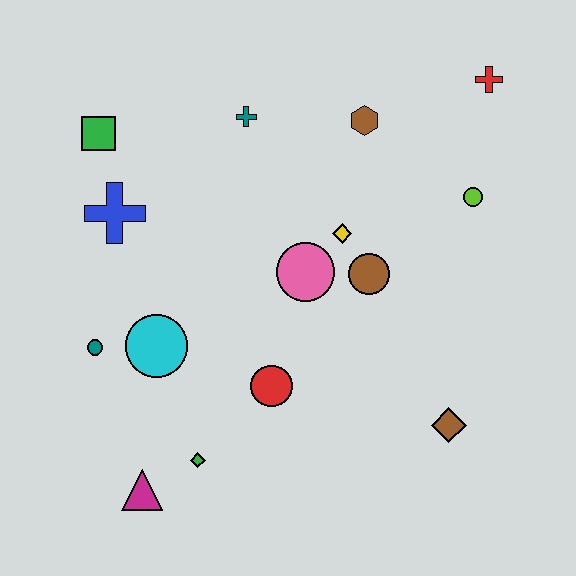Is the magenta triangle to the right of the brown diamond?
No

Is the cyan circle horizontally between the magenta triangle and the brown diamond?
Yes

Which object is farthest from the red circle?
The red cross is farthest from the red circle.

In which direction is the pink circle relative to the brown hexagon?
The pink circle is below the brown hexagon.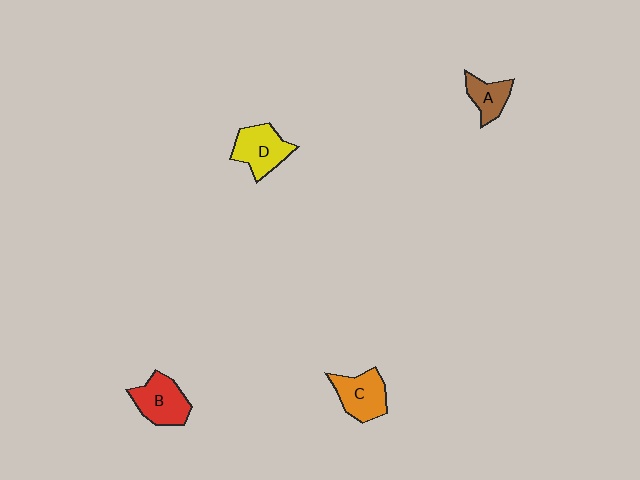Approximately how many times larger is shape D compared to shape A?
Approximately 1.5 times.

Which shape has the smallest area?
Shape A (brown).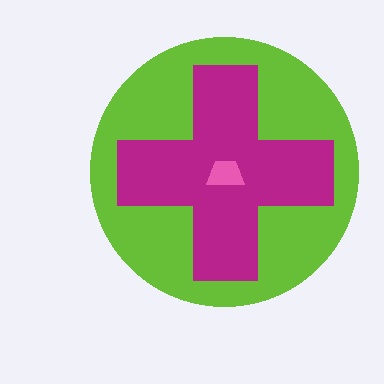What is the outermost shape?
The lime circle.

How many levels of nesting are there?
3.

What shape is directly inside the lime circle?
The magenta cross.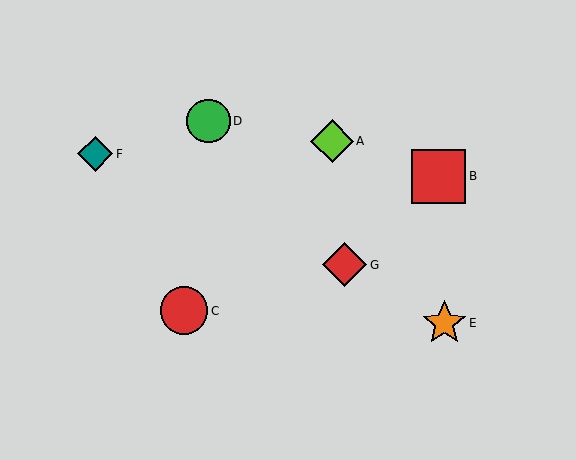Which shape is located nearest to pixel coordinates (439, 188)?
The red square (labeled B) at (439, 176) is nearest to that location.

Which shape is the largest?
The red square (labeled B) is the largest.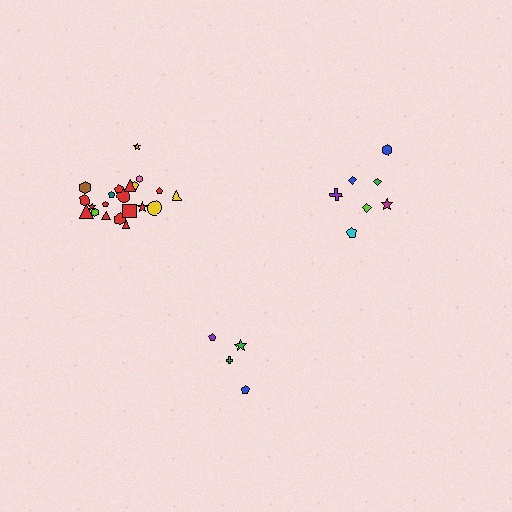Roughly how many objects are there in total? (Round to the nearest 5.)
Roughly 35 objects in total.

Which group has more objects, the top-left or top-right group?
The top-left group.